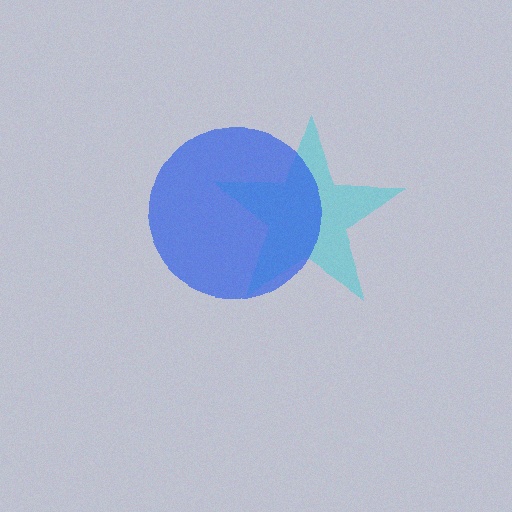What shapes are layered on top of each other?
The layered shapes are: a cyan star, a blue circle.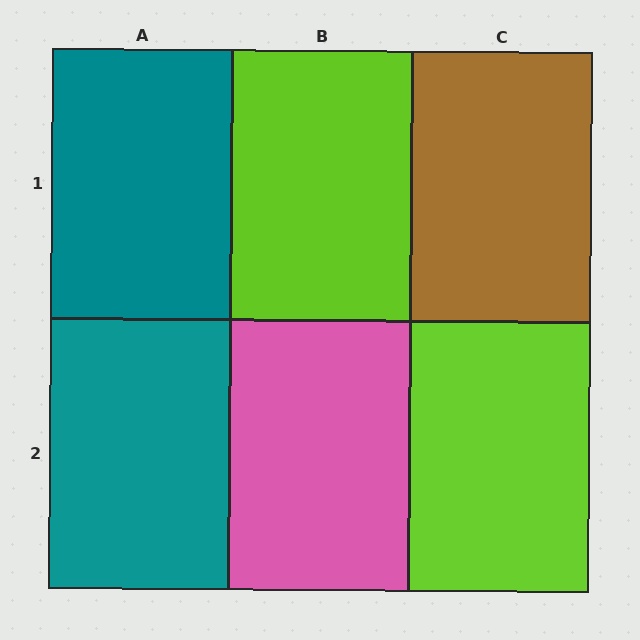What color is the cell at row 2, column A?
Teal.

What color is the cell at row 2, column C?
Lime.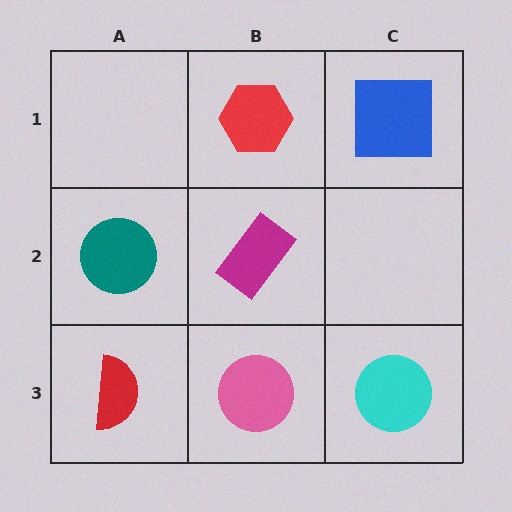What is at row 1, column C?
A blue square.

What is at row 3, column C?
A cyan circle.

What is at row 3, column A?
A red semicircle.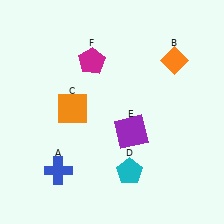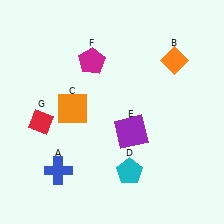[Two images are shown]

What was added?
A red diamond (G) was added in Image 2.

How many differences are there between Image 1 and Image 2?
There is 1 difference between the two images.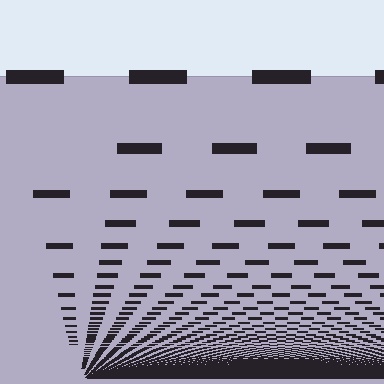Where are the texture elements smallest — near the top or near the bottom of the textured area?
Near the bottom.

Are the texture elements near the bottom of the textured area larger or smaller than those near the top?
Smaller. The gradient is inverted — elements near the bottom are smaller and denser.